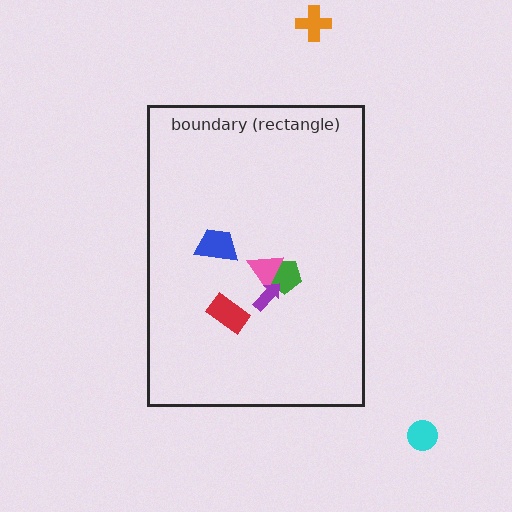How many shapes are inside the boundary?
5 inside, 2 outside.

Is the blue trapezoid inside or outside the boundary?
Inside.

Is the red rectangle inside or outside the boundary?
Inside.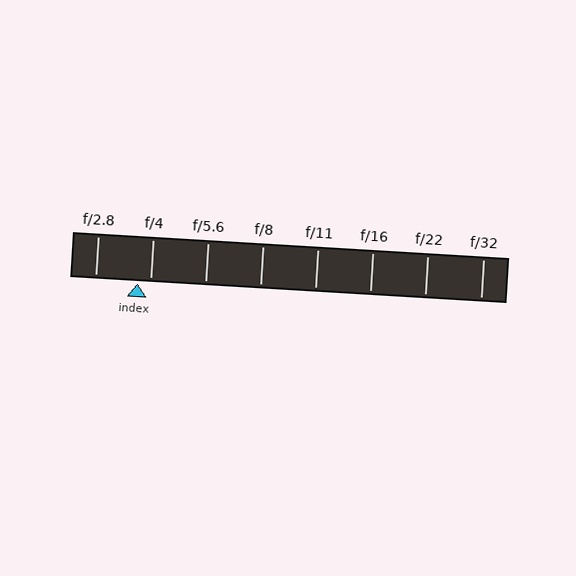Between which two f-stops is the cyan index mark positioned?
The index mark is between f/2.8 and f/4.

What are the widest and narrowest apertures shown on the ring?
The widest aperture shown is f/2.8 and the narrowest is f/32.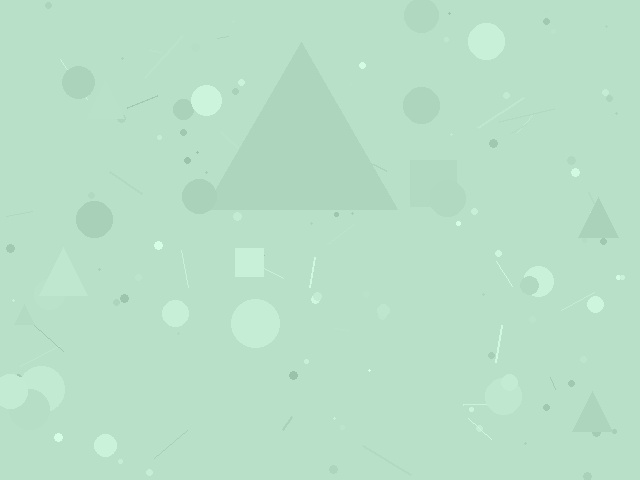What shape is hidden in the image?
A triangle is hidden in the image.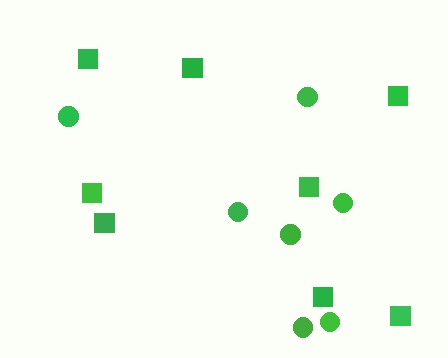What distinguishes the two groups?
There are 2 groups: one group of squares (8) and one group of circles (7).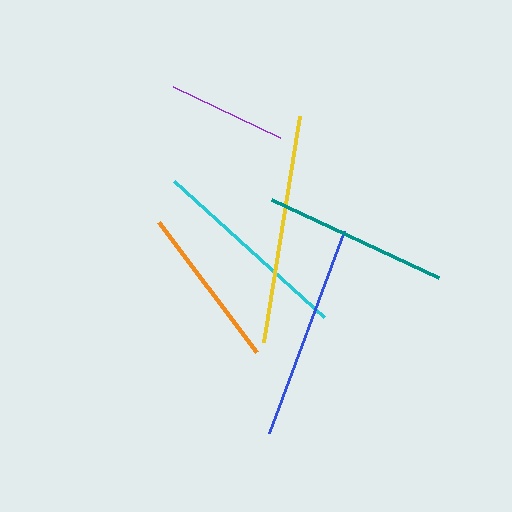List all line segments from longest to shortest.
From longest to shortest: yellow, blue, cyan, teal, orange, purple.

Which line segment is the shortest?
The purple line is the shortest at approximately 119 pixels.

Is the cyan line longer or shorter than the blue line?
The blue line is longer than the cyan line.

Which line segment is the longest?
The yellow line is the longest at approximately 229 pixels.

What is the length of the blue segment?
The blue segment is approximately 215 pixels long.